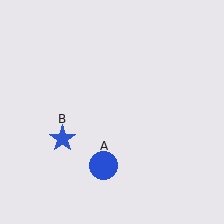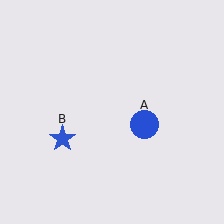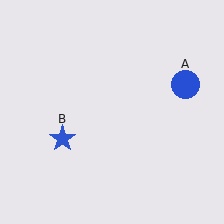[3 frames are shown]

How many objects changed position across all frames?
1 object changed position: blue circle (object A).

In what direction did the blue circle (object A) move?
The blue circle (object A) moved up and to the right.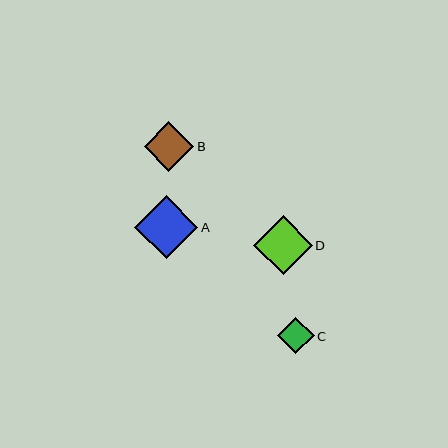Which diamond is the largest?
Diamond A is the largest with a size of approximately 63 pixels.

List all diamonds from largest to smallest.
From largest to smallest: A, D, B, C.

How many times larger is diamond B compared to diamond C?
Diamond B is approximately 1.4 times the size of diamond C.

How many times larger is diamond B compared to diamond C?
Diamond B is approximately 1.4 times the size of diamond C.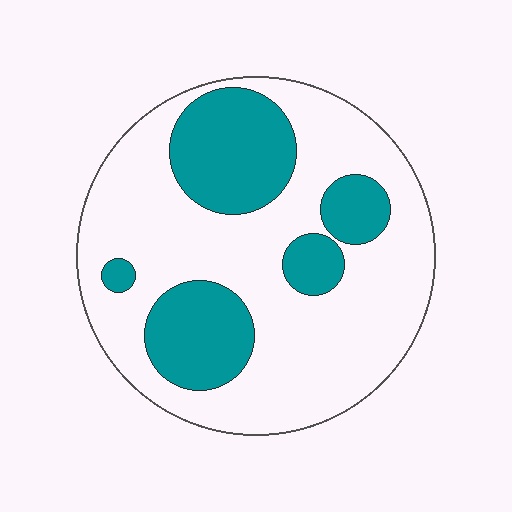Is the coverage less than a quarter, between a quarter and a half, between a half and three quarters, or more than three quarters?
Between a quarter and a half.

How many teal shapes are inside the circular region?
5.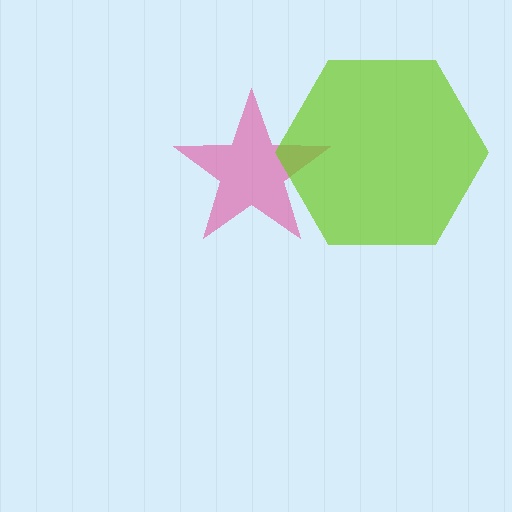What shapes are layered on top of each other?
The layered shapes are: a pink star, a lime hexagon.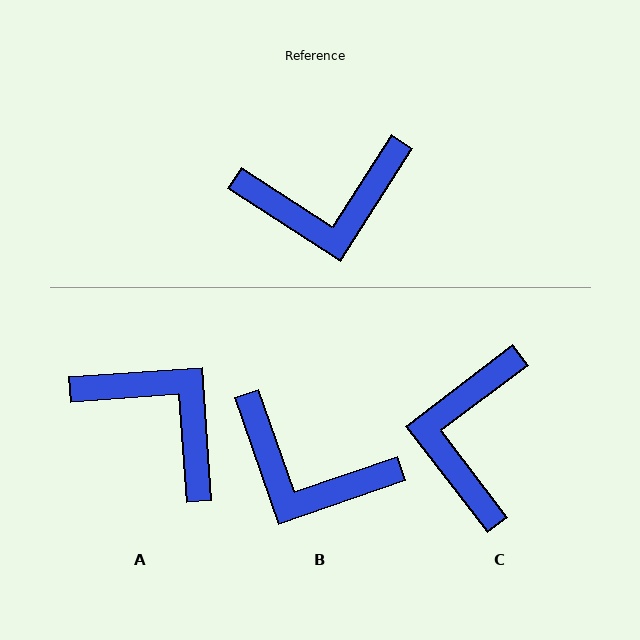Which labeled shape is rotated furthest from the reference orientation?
A, about 127 degrees away.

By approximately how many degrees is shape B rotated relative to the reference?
Approximately 38 degrees clockwise.